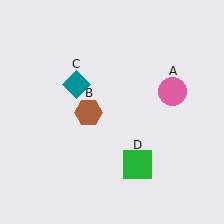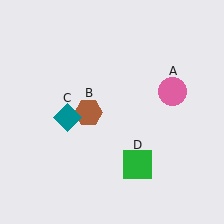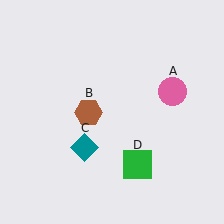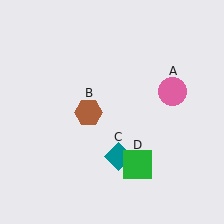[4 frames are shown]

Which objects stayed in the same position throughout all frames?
Pink circle (object A) and brown hexagon (object B) and green square (object D) remained stationary.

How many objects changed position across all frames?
1 object changed position: teal diamond (object C).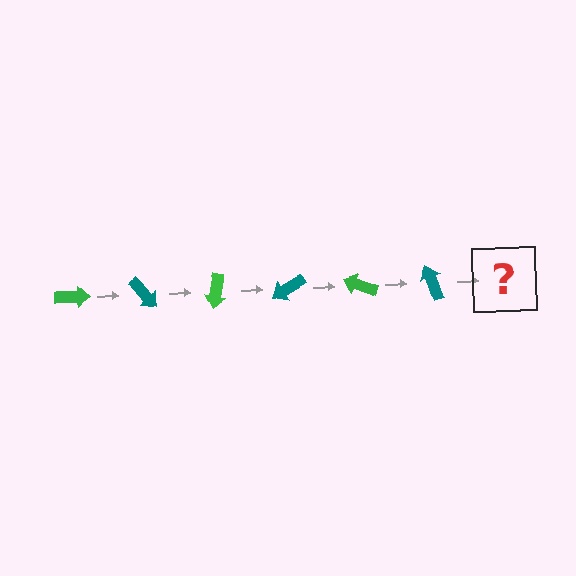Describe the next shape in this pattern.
It should be a green arrow, rotated 300 degrees from the start.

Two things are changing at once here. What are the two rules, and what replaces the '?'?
The two rules are that it rotates 50 degrees each step and the color cycles through green and teal. The '?' should be a green arrow, rotated 300 degrees from the start.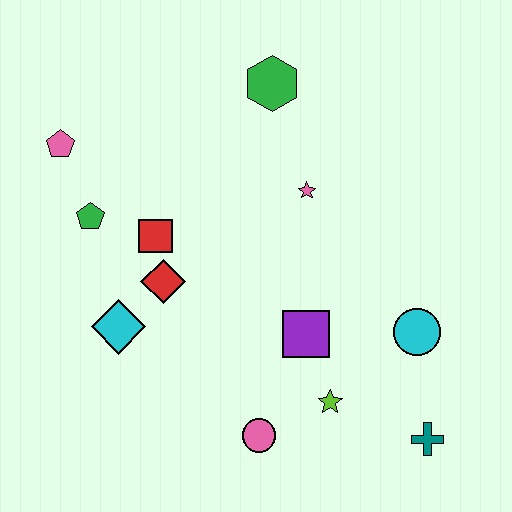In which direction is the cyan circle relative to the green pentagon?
The cyan circle is to the right of the green pentagon.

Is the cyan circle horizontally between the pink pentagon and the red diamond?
No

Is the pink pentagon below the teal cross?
No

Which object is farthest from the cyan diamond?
The teal cross is farthest from the cyan diamond.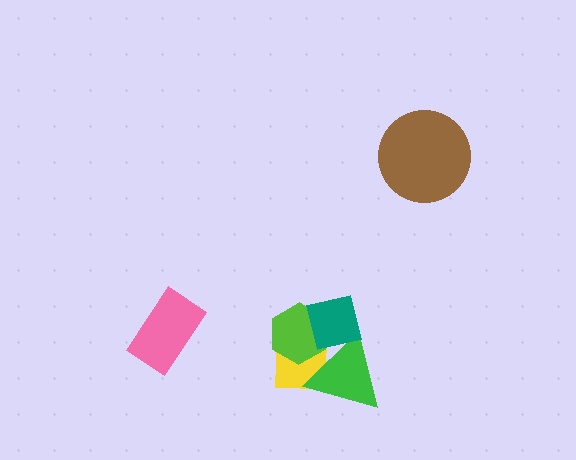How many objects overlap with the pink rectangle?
0 objects overlap with the pink rectangle.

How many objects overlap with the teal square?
3 objects overlap with the teal square.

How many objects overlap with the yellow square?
3 objects overlap with the yellow square.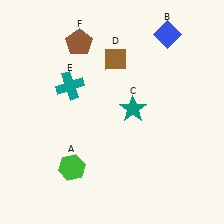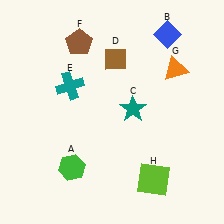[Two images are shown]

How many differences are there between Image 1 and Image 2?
There are 2 differences between the two images.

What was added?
An orange triangle (G), a lime square (H) were added in Image 2.